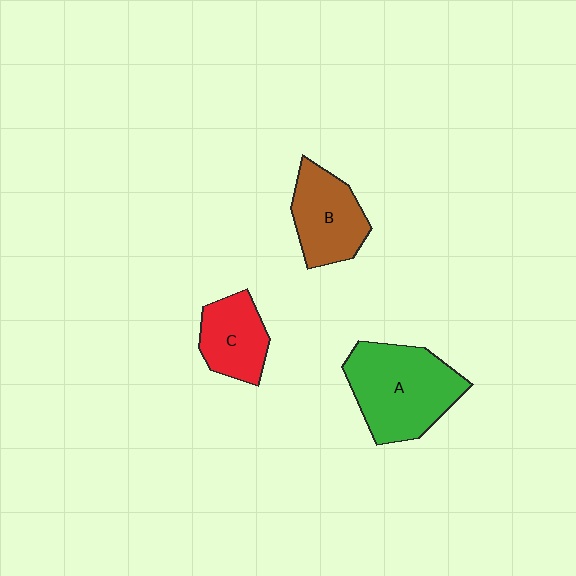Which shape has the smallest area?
Shape C (red).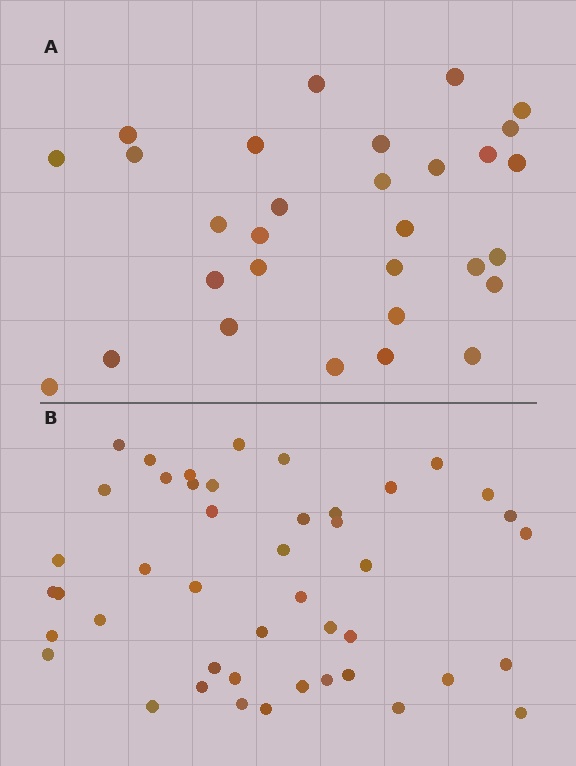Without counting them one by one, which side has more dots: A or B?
Region B (the bottom region) has more dots.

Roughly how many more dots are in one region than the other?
Region B has approximately 15 more dots than region A.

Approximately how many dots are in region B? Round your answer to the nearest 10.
About 40 dots. (The exact count is 45, which rounds to 40.)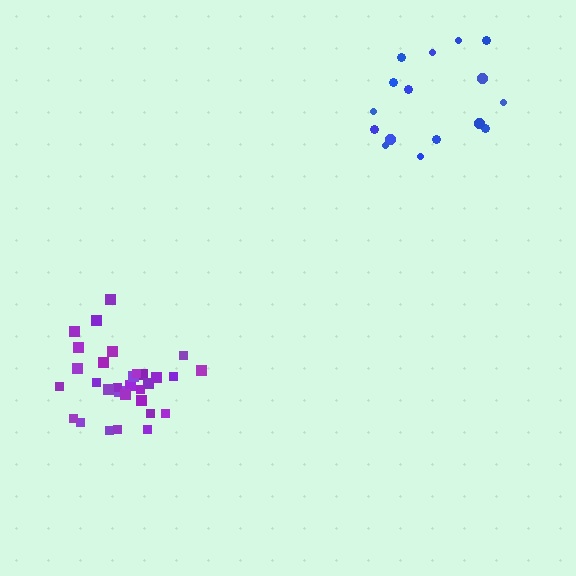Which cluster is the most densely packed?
Purple.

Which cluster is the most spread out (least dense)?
Blue.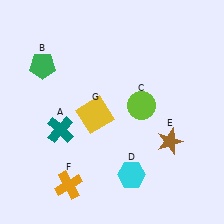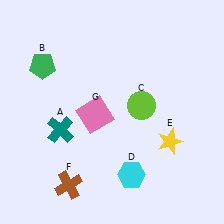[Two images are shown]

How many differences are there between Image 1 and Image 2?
There are 3 differences between the two images.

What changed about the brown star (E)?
In Image 1, E is brown. In Image 2, it changed to yellow.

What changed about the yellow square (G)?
In Image 1, G is yellow. In Image 2, it changed to pink.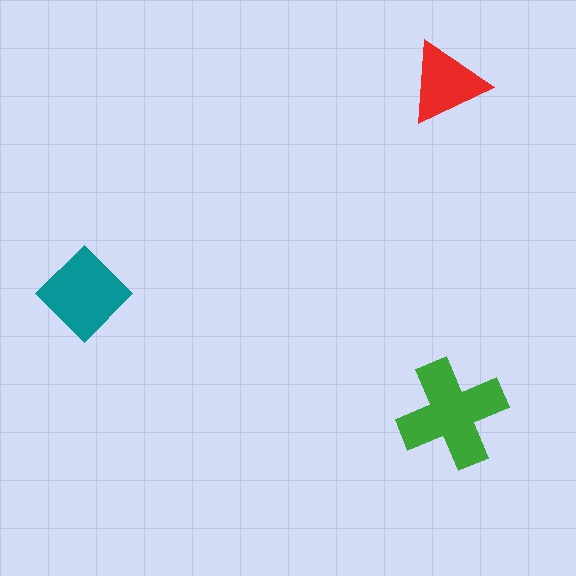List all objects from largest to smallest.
The green cross, the teal diamond, the red triangle.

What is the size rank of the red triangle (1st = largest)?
3rd.